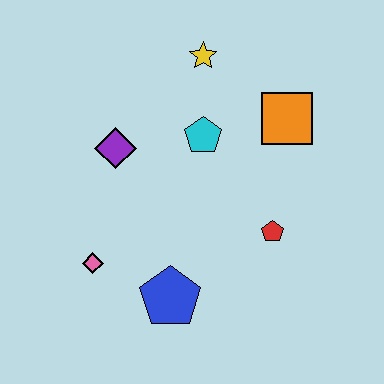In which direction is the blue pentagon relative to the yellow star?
The blue pentagon is below the yellow star.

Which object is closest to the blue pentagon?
The pink diamond is closest to the blue pentagon.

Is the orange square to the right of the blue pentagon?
Yes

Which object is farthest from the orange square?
The pink diamond is farthest from the orange square.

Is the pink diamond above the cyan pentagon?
No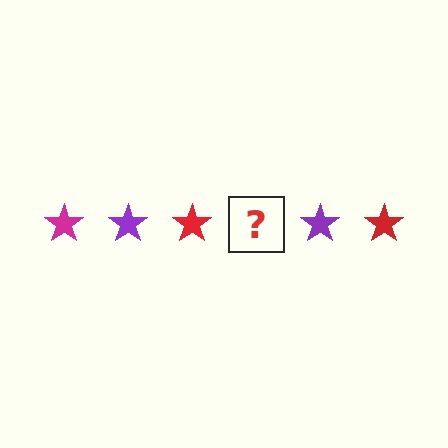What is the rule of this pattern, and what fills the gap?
The rule is that the pattern cycles through magenta, purple, red stars. The gap should be filled with a magenta star.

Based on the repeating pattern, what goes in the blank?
The blank should be a magenta star.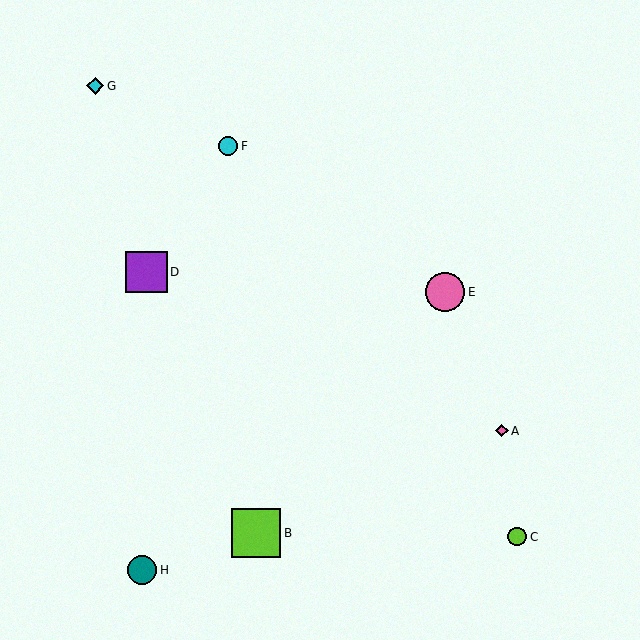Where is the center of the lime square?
The center of the lime square is at (256, 533).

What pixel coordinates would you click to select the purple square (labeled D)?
Click at (147, 272) to select the purple square D.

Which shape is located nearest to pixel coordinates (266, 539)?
The lime square (labeled B) at (256, 533) is nearest to that location.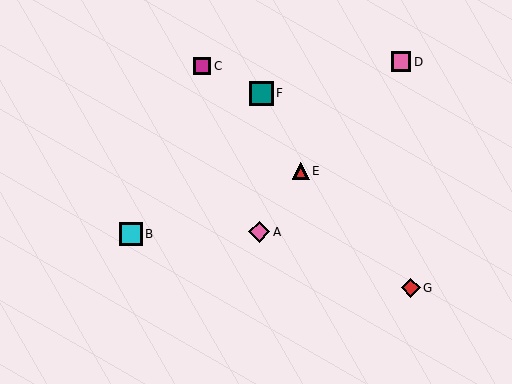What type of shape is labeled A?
Shape A is a pink diamond.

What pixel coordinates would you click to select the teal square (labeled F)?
Click at (261, 93) to select the teal square F.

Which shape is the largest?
The teal square (labeled F) is the largest.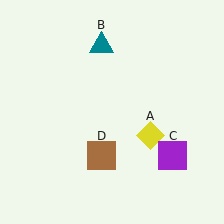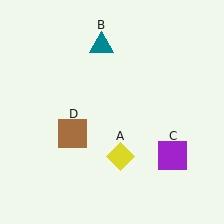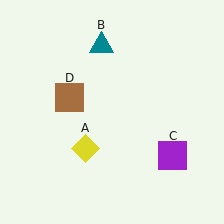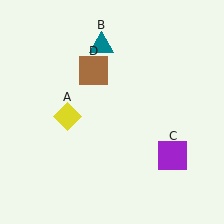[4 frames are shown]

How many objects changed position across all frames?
2 objects changed position: yellow diamond (object A), brown square (object D).